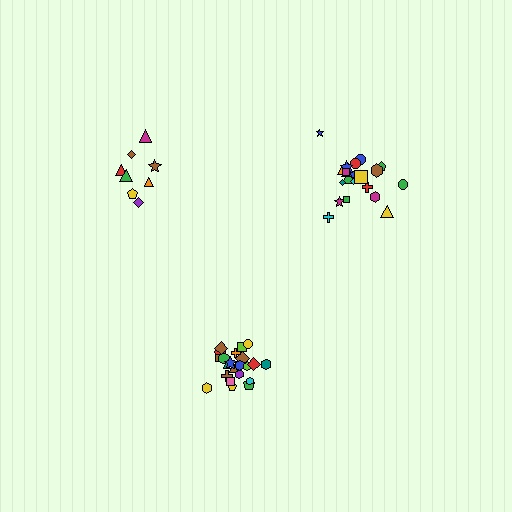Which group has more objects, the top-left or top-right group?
The top-right group.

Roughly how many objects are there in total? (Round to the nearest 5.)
Roughly 50 objects in total.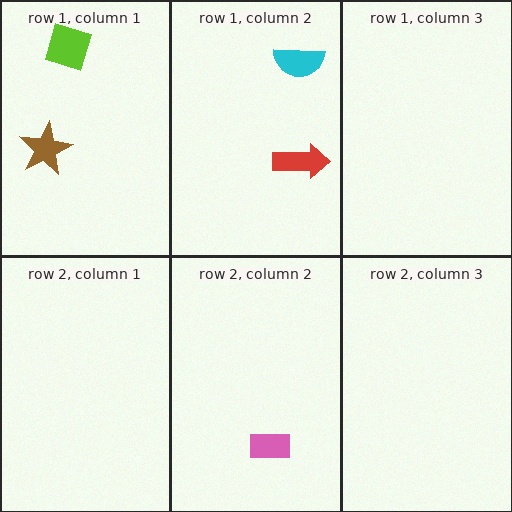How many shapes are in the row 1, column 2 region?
2.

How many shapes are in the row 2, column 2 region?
1.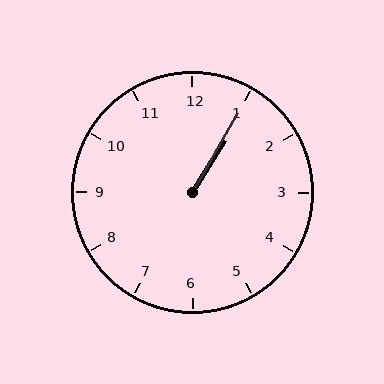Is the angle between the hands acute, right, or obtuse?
It is acute.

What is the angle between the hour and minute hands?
Approximately 2 degrees.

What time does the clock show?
1:05.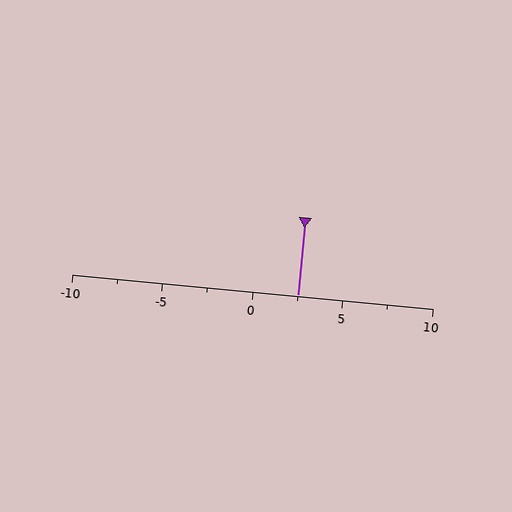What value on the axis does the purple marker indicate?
The marker indicates approximately 2.5.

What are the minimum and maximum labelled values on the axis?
The axis runs from -10 to 10.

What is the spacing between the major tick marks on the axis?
The major ticks are spaced 5 apart.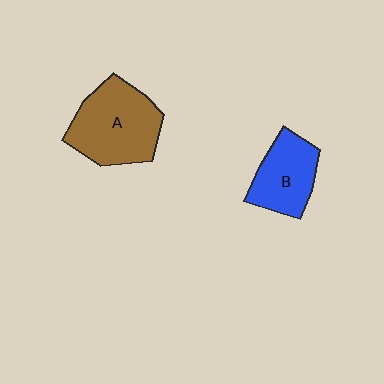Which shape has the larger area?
Shape A (brown).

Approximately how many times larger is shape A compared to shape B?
Approximately 1.5 times.